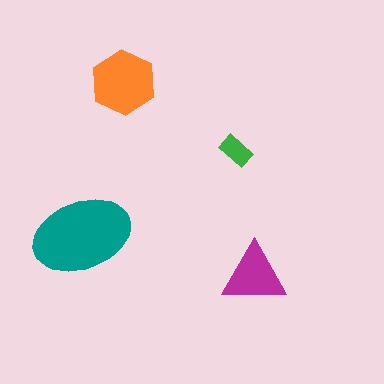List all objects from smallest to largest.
The green rectangle, the magenta triangle, the orange hexagon, the teal ellipse.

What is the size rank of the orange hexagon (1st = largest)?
2nd.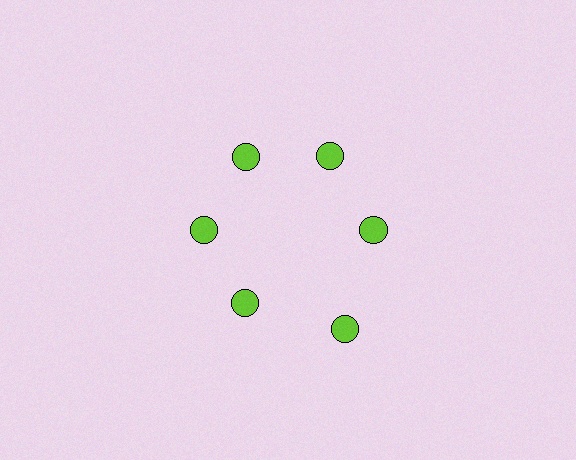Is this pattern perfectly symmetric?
No. The 6 lime circles are arranged in a ring, but one element near the 5 o'clock position is pushed outward from the center, breaking the 6-fold rotational symmetry.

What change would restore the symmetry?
The symmetry would be restored by moving it inward, back onto the ring so that all 6 circles sit at equal angles and equal distance from the center.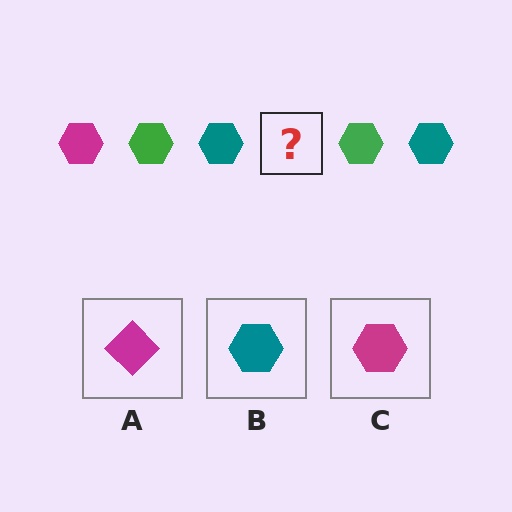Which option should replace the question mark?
Option C.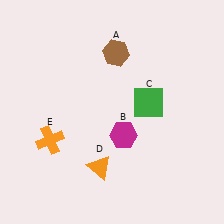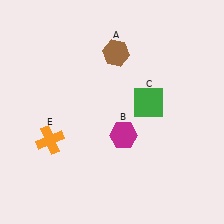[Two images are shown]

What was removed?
The orange triangle (D) was removed in Image 2.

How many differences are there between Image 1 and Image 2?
There is 1 difference between the two images.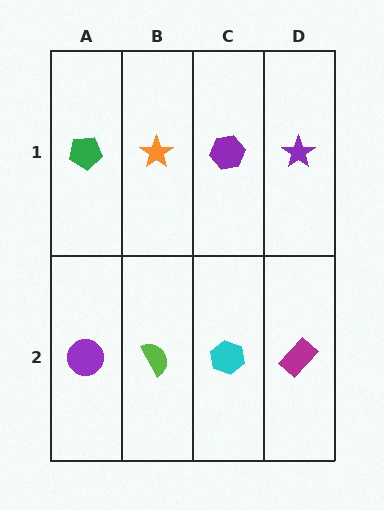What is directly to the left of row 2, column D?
A cyan hexagon.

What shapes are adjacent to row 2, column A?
A green pentagon (row 1, column A), a lime semicircle (row 2, column B).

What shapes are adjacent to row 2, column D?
A purple star (row 1, column D), a cyan hexagon (row 2, column C).